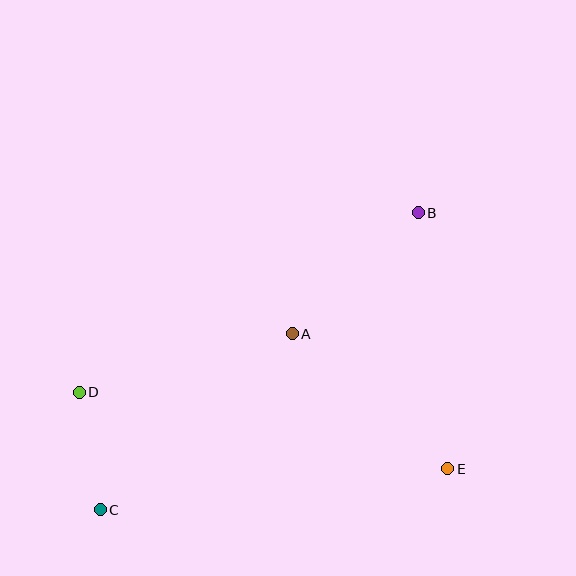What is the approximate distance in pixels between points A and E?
The distance between A and E is approximately 206 pixels.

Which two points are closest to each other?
Points C and D are closest to each other.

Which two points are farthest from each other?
Points B and C are farthest from each other.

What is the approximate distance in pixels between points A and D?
The distance between A and D is approximately 221 pixels.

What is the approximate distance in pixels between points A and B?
The distance between A and B is approximately 175 pixels.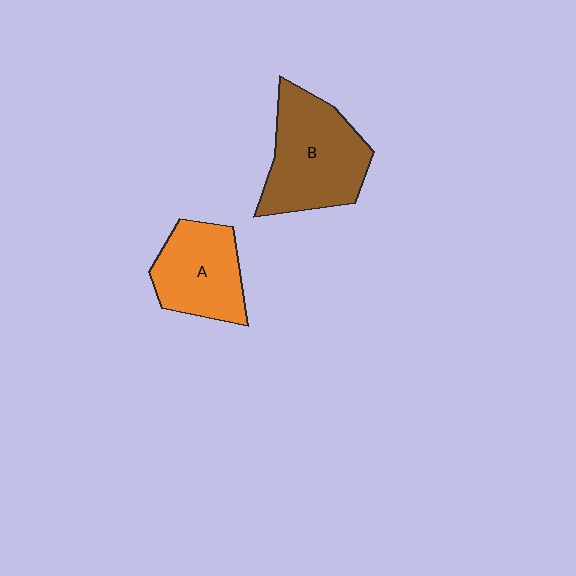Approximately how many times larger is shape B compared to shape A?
Approximately 1.3 times.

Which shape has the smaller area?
Shape A (orange).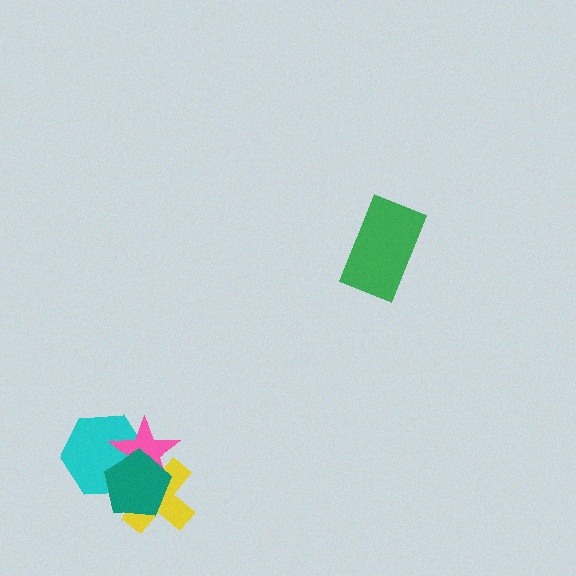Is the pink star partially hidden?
Yes, it is partially covered by another shape.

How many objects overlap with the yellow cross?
3 objects overlap with the yellow cross.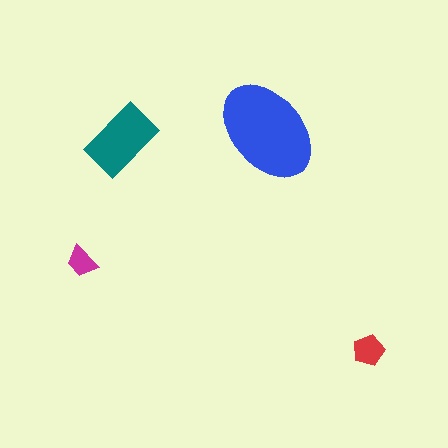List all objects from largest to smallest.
The blue ellipse, the teal rectangle, the red pentagon, the magenta trapezoid.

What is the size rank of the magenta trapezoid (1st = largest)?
4th.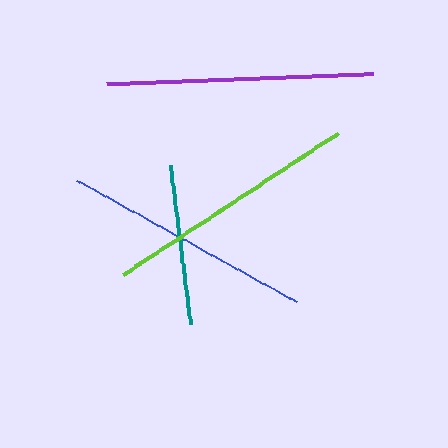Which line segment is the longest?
The purple line is the longest at approximately 267 pixels.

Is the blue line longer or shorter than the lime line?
The lime line is longer than the blue line.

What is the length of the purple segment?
The purple segment is approximately 267 pixels long.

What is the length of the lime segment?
The lime segment is approximately 257 pixels long.